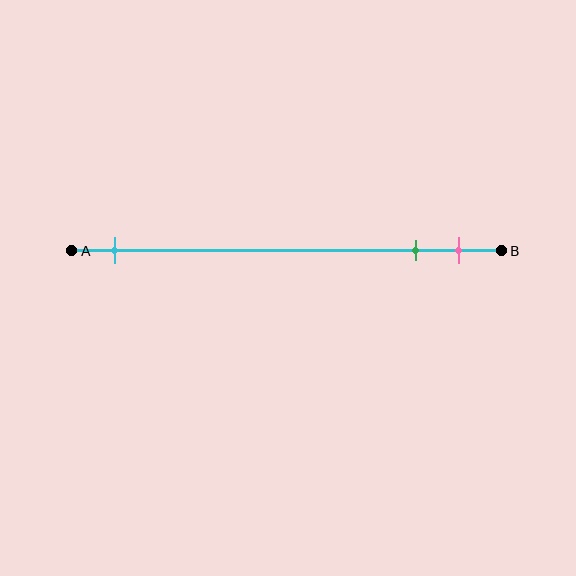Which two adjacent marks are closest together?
The green and pink marks are the closest adjacent pair.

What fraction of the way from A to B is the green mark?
The green mark is approximately 80% (0.8) of the way from A to B.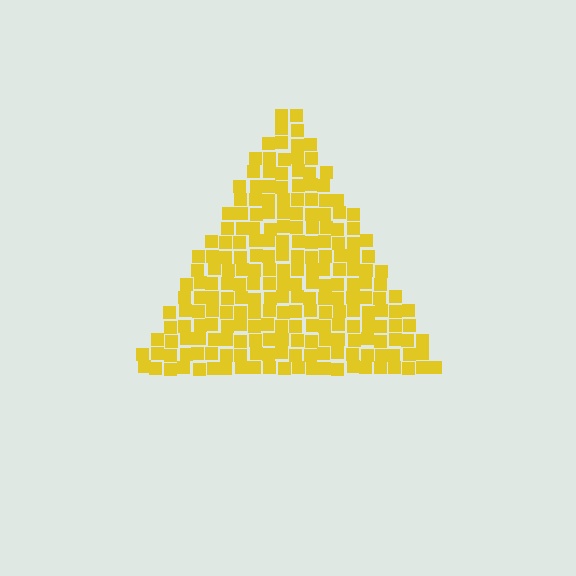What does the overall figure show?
The overall figure shows a triangle.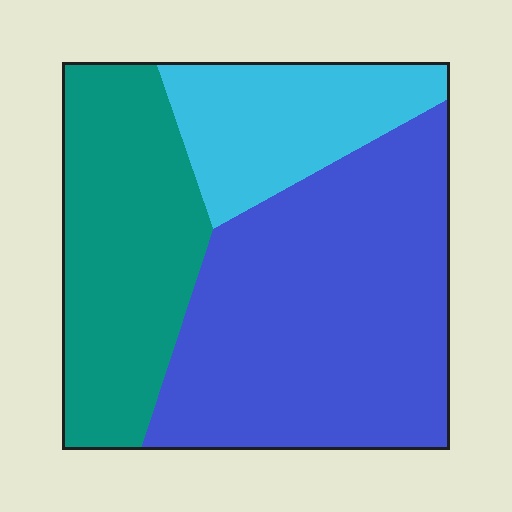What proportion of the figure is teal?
Teal takes up about one third (1/3) of the figure.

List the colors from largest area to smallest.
From largest to smallest: blue, teal, cyan.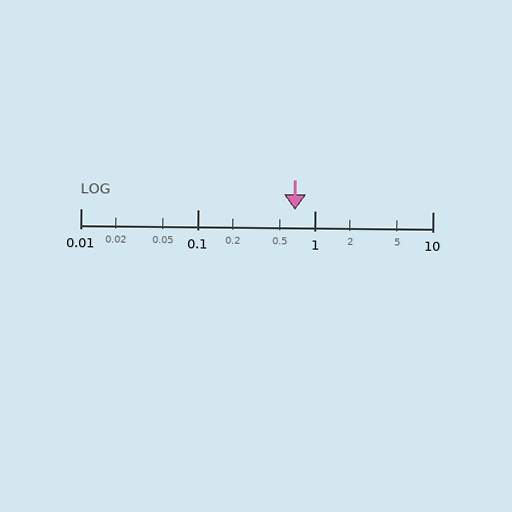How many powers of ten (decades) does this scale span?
The scale spans 3 decades, from 0.01 to 10.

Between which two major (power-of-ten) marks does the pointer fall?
The pointer is between 0.1 and 1.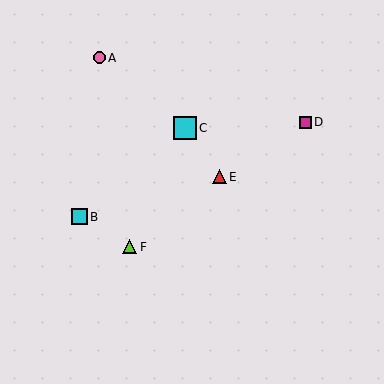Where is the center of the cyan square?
The center of the cyan square is at (80, 217).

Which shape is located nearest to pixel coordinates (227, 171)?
The red triangle (labeled E) at (219, 177) is nearest to that location.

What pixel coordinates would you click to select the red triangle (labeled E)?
Click at (219, 177) to select the red triangle E.